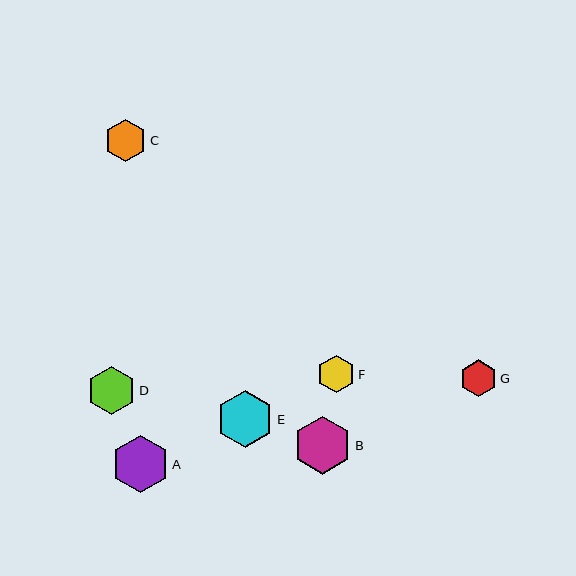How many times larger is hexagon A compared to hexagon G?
Hexagon A is approximately 1.6 times the size of hexagon G.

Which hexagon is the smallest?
Hexagon G is the smallest with a size of approximately 37 pixels.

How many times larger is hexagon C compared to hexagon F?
Hexagon C is approximately 1.1 times the size of hexagon F.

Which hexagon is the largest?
Hexagon B is the largest with a size of approximately 58 pixels.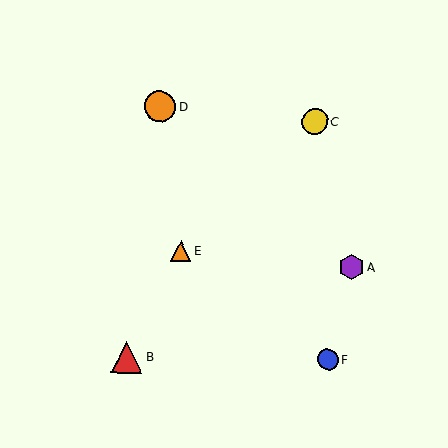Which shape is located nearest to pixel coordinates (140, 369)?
The red triangle (labeled B) at (127, 357) is nearest to that location.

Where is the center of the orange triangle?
The center of the orange triangle is at (181, 251).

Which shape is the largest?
The red triangle (labeled B) is the largest.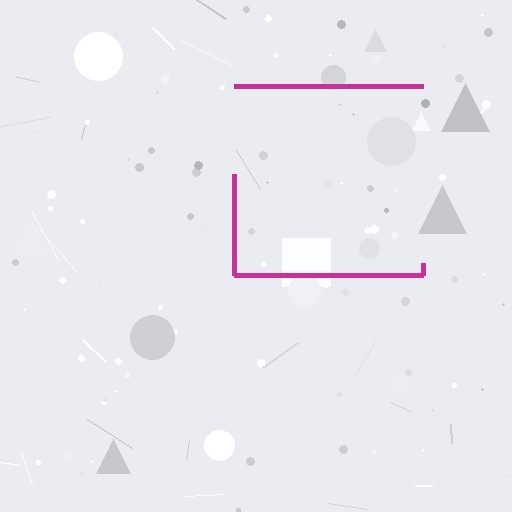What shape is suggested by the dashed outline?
The dashed outline suggests a square.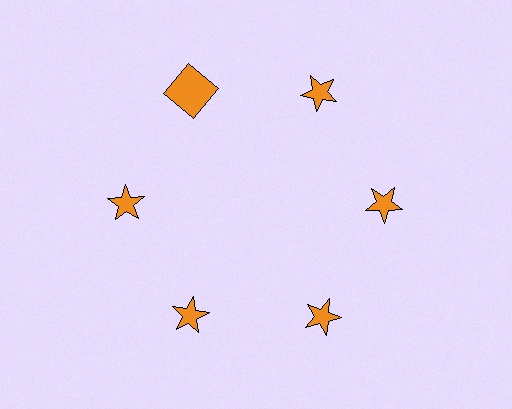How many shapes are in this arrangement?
There are 6 shapes arranged in a ring pattern.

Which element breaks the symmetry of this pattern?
The orange square at roughly the 11 o'clock position breaks the symmetry. All other shapes are orange stars.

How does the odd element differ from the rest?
It has a different shape: square instead of star.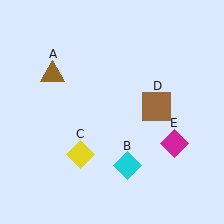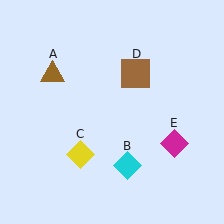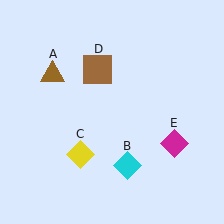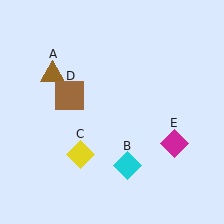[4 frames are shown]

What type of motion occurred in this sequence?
The brown square (object D) rotated counterclockwise around the center of the scene.